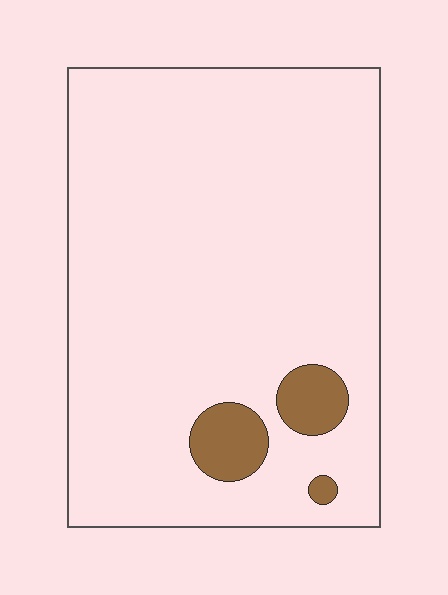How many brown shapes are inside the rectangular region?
3.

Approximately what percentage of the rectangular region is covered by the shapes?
Approximately 5%.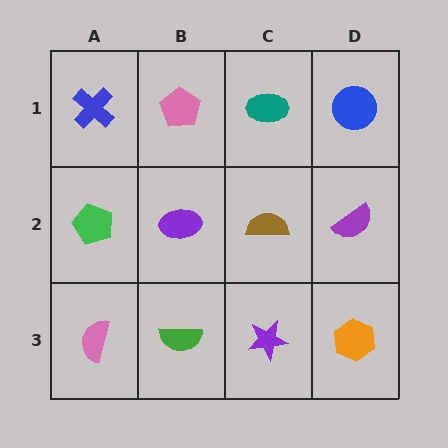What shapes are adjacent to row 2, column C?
A teal ellipse (row 1, column C), a purple star (row 3, column C), a purple ellipse (row 2, column B), a purple semicircle (row 2, column D).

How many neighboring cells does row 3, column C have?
3.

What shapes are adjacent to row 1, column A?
A green pentagon (row 2, column A), a pink pentagon (row 1, column B).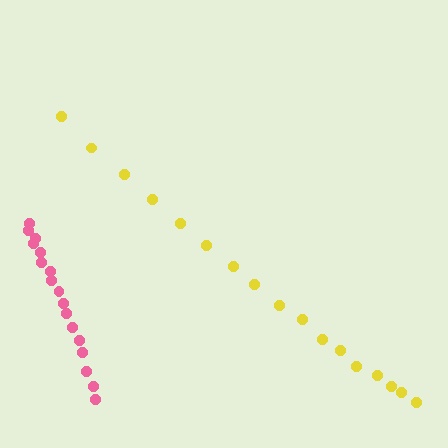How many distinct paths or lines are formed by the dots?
There are 2 distinct paths.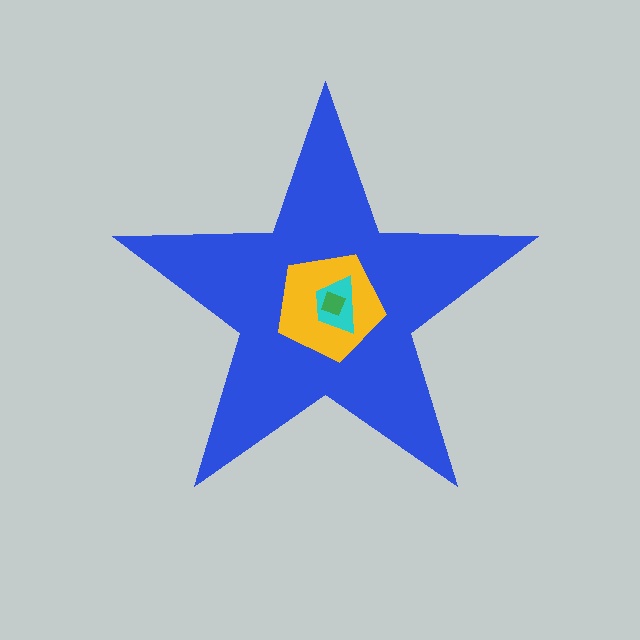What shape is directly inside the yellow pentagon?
The cyan trapezoid.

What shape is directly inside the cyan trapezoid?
The green diamond.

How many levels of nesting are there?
4.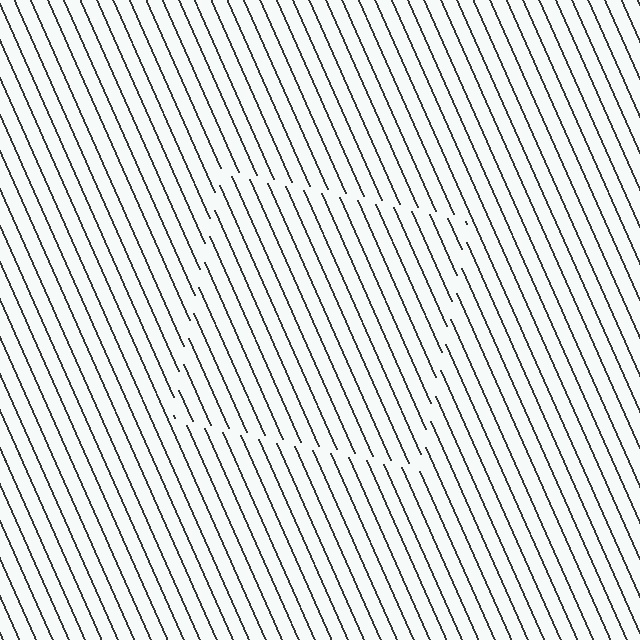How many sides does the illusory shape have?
4 sides — the line-ends trace a square.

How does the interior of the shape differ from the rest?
The interior of the shape contains the same grating, shifted by half a period — the contour is defined by the phase discontinuity where line-ends from the inner and outer gratings abut.